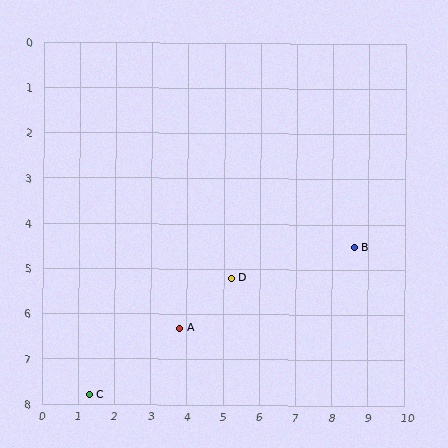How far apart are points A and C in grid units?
Points A and C are about 2.9 grid units apart.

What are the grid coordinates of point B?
Point B is at approximately (8.6, 4.5).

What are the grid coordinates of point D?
Point D is at approximately (5.2, 5.2).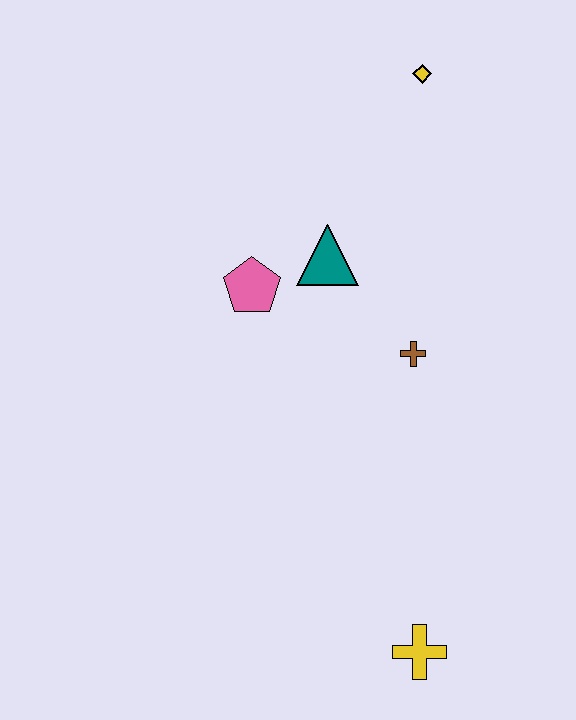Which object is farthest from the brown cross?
The yellow cross is farthest from the brown cross.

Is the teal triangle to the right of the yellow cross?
No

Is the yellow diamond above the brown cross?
Yes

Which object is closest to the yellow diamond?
The teal triangle is closest to the yellow diamond.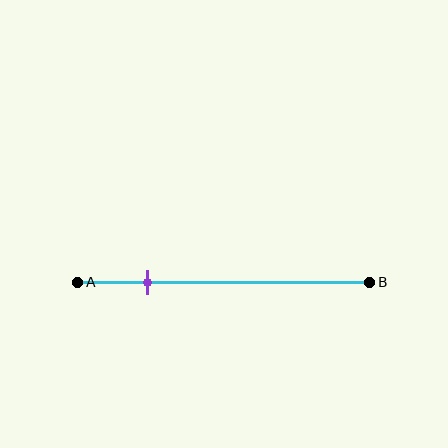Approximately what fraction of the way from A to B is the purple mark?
The purple mark is approximately 25% of the way from A to B.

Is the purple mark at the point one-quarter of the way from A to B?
Yes, the mark is approximately at the one-quarter point.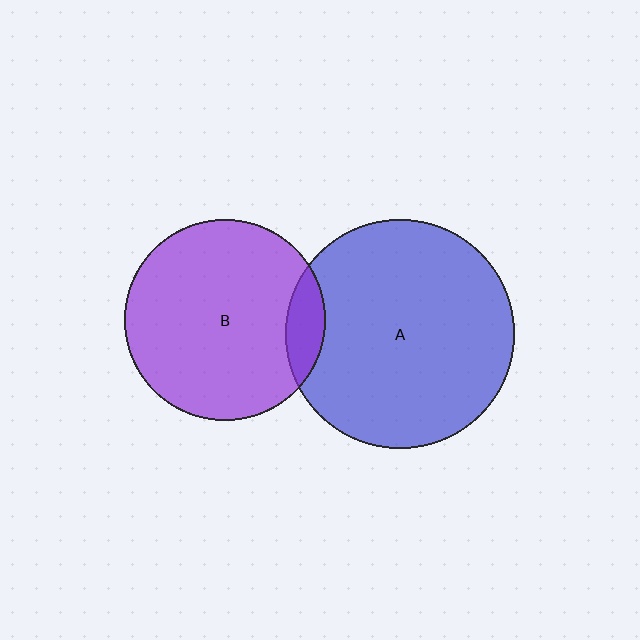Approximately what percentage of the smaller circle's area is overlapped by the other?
Approximately 10%.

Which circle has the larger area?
Circle A (blue).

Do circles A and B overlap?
Yes.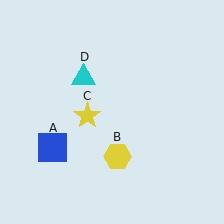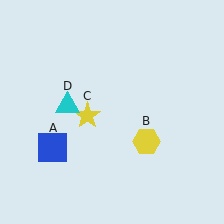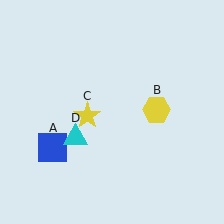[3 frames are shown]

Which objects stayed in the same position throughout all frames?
Blue square (object A) and yellow star (object C) remained stationary.